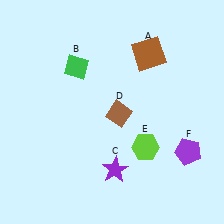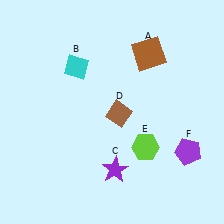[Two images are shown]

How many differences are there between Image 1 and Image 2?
There is 1 difference between the two images.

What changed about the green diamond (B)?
In Image 1, B is green. In Image 2, it changed to cyan.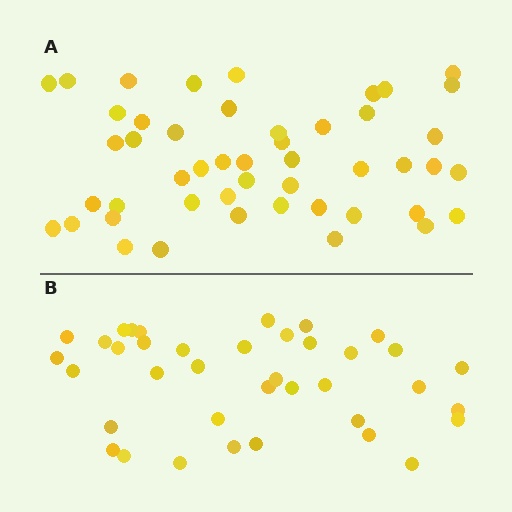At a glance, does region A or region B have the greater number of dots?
Region A (the top region) has more dots.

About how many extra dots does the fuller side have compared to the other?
Region A has roughly 10 or so more dots than region B.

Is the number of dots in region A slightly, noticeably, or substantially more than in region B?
Region A has noticeably more, but not dramatically so. The ratio is roughly 1.3 to 1.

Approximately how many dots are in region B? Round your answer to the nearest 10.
About 40 dots. (The exact count is 38, which rounds to 40.)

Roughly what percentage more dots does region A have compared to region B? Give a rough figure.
About 25% more.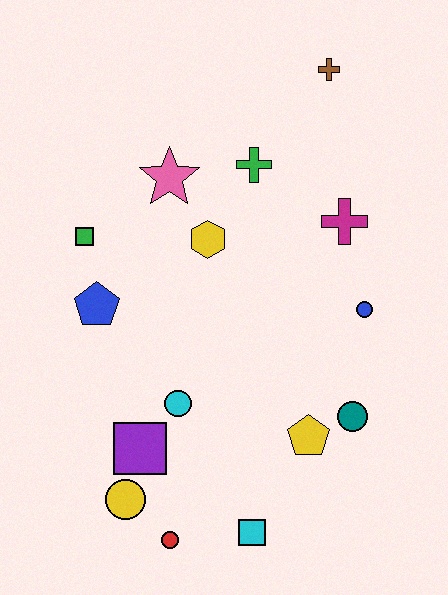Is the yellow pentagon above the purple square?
Yes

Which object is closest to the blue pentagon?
The green square is closest to the blue pentagon.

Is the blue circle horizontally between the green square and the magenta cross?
No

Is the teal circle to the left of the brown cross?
No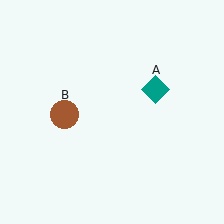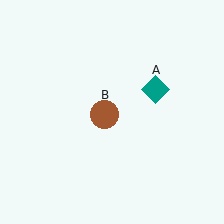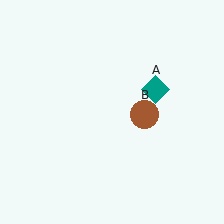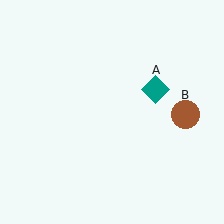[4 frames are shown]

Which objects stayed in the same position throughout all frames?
Teal diamond (object A) remained stationary.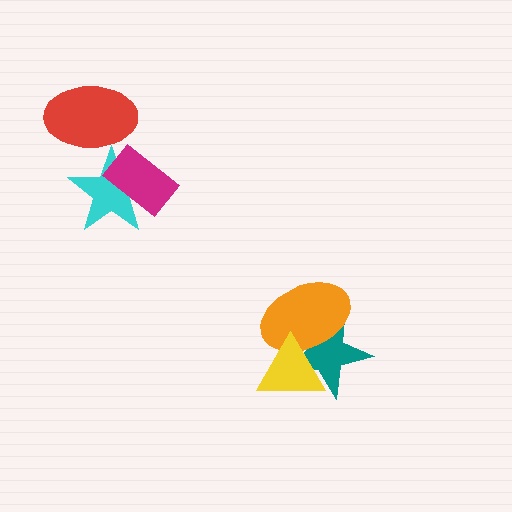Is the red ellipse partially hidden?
No, no other shape covers it.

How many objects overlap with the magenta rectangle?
1 object overlaps with the magenta rectangle.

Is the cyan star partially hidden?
Yes, it is partially covered by another shape.